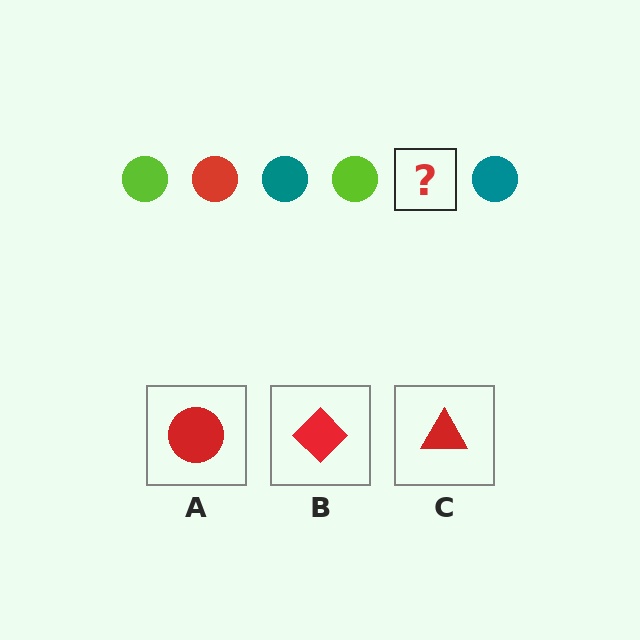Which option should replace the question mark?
Option A.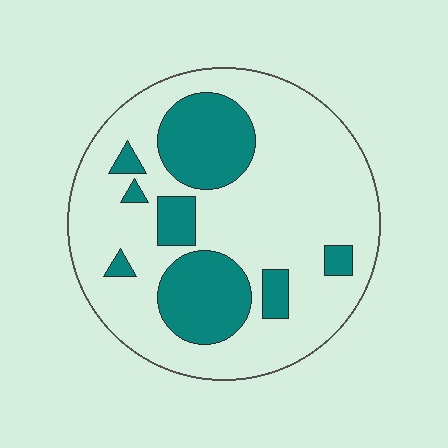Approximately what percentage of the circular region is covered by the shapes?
Approximately 25%.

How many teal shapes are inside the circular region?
8.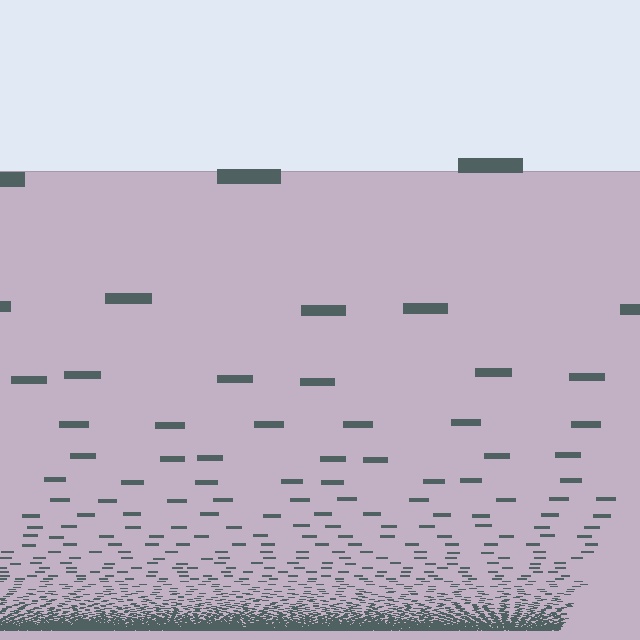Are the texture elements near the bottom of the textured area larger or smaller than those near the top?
Smaller. The gradient is inverted — elements near the bottom are smaller and denser.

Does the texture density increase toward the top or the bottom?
Density increases toward the bottom.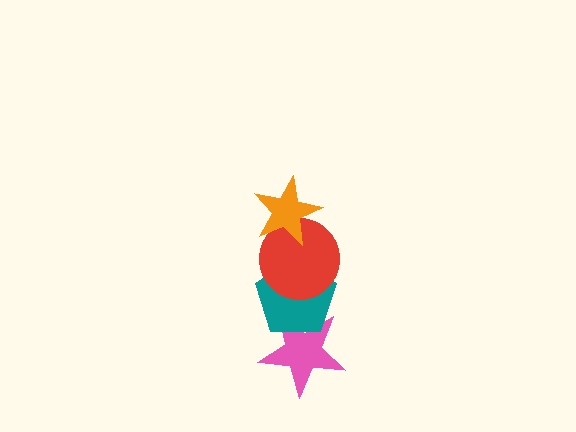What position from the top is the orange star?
The orange star is 1st from the top.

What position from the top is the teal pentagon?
The teal pentagon is 3rd from the top.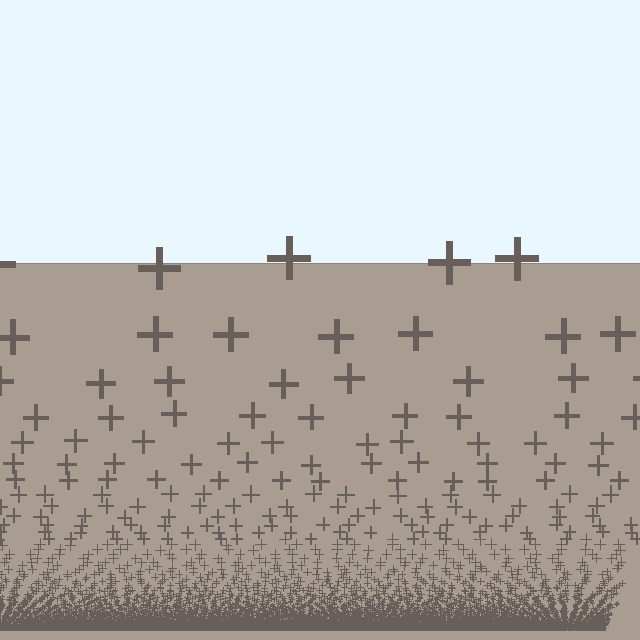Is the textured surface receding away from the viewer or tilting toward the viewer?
The surface appears to tilt toward the viewer. Texture elements get larger and sparser toward the top.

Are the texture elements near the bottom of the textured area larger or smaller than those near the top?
Smaller. The gradient is inverted — elements near the bottom are smaller and denser.